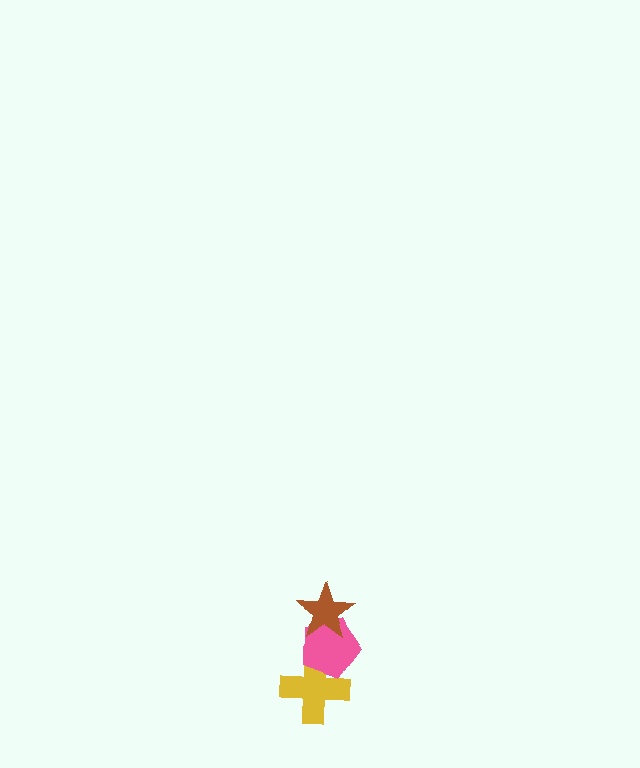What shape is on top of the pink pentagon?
The brown star is on top of the pink pentagon.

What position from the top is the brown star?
The brown star is 1st from the top.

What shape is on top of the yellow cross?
The pink pentagon is on top of the yellow cross.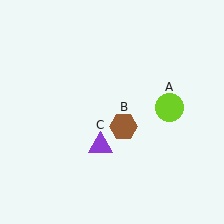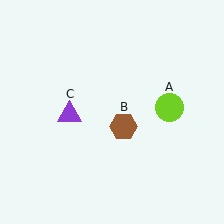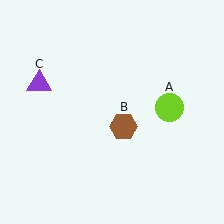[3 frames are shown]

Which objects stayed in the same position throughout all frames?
Lime circle (object A) and brown hexagon (object B) remained stationary.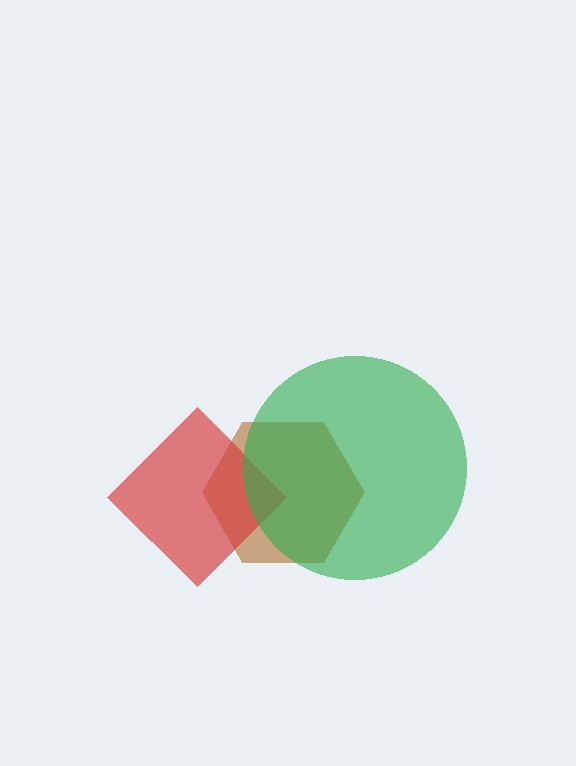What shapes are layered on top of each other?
The layered shapes are: a brown hexagon, a red diamond, a green circle.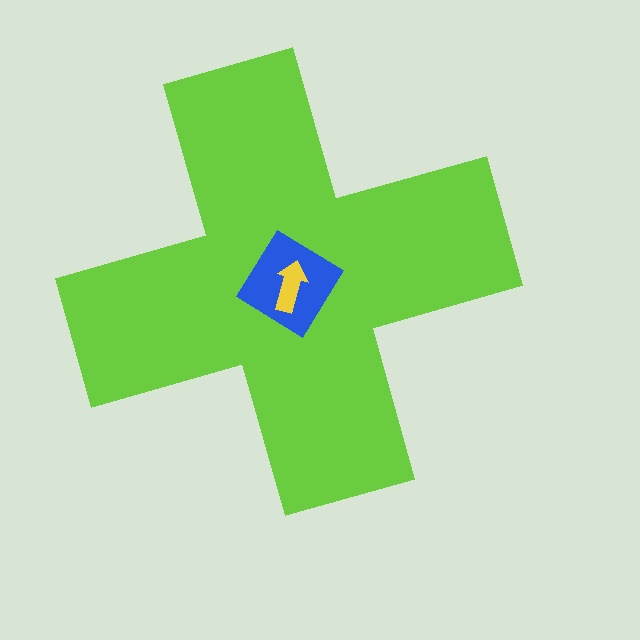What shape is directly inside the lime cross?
The blue diamond.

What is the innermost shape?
The yellow arrow.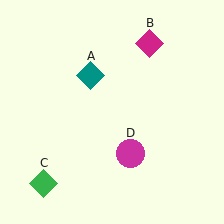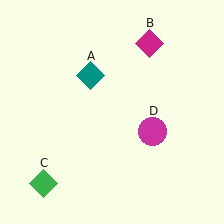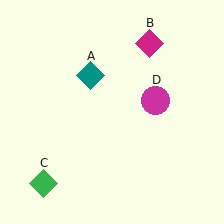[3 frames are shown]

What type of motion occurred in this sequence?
The magenta circle (object D) rotated counterclockwise around the center of the scene.